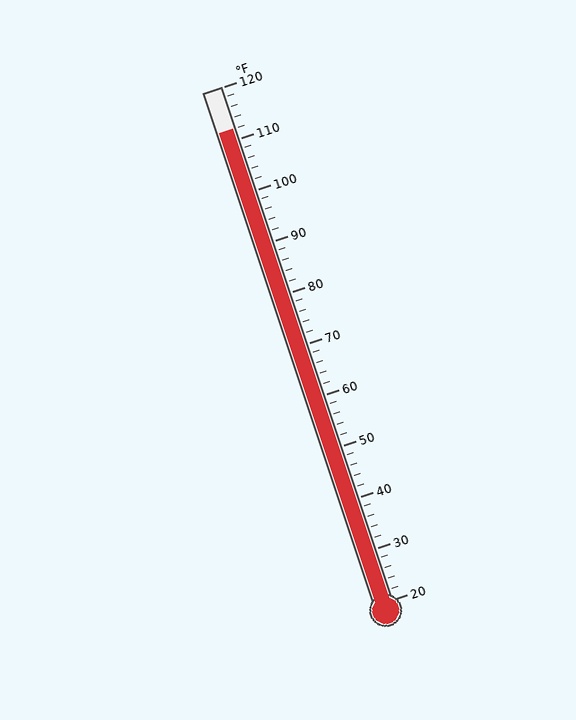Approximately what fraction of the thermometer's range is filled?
The thermometer is filled to approximately 90% of its range.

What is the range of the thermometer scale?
The thermometer scale ranges from 20°F to 120°F.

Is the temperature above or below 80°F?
The temperature is above 80°F.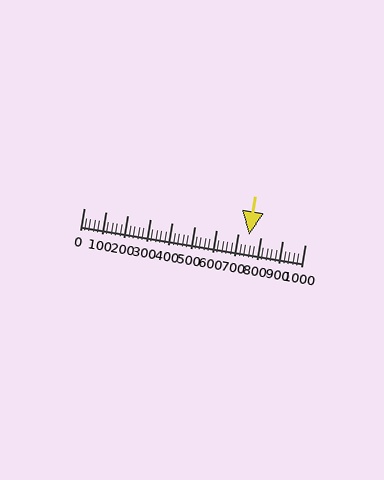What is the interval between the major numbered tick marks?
The major tick marks are spaced 100 units apart.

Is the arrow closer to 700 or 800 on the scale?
The arrow is closer to 700.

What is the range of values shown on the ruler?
The ruler shows values from 0 to 1000.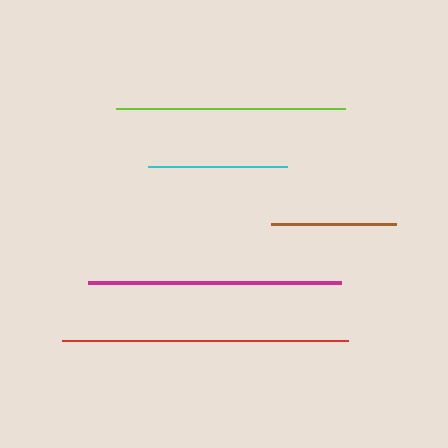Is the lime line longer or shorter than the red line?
The red line is longer than the lime line.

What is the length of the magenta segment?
The magenta segment is approximately 253 pixels long.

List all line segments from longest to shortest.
From longest to shortest: red, magenta, lime, cyan, brown.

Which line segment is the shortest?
The brown line is the shortest at approximately 125 pixels.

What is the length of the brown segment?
The brown segment is approximately 125 pixels long.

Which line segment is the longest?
The red line is the longest at approximately 286 pixels.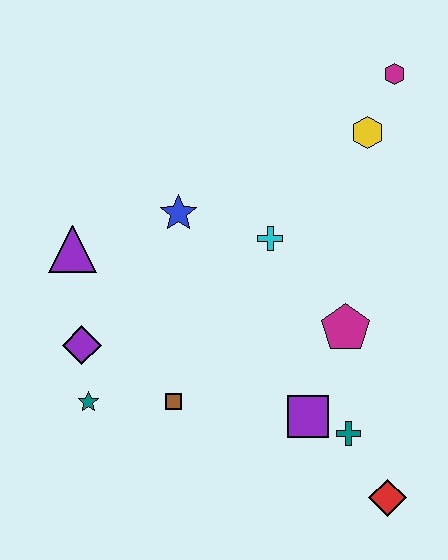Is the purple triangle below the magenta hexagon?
Yes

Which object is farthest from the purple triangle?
The red diamond is farthest from the purple triangle.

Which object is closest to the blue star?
The cyan cross is closest to the blue star.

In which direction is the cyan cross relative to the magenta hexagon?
The cyan cross is below the magenta hexagon.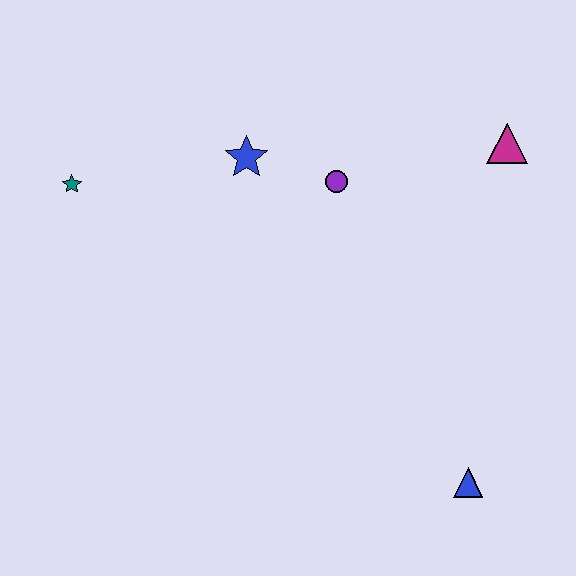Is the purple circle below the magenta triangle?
Yes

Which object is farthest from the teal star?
The blue triangle is farthest from the teal star.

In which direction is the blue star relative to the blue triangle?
The blue star is above the blue triangle.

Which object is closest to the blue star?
The purple circle is closest to the blue star.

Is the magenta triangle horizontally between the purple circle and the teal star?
No